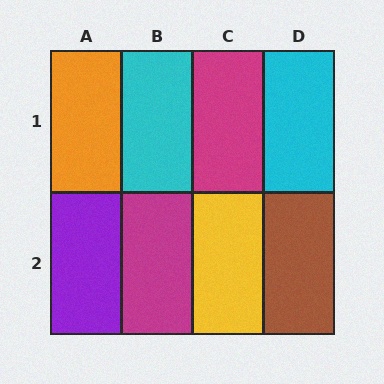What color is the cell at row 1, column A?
Orange.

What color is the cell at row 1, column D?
Cyan.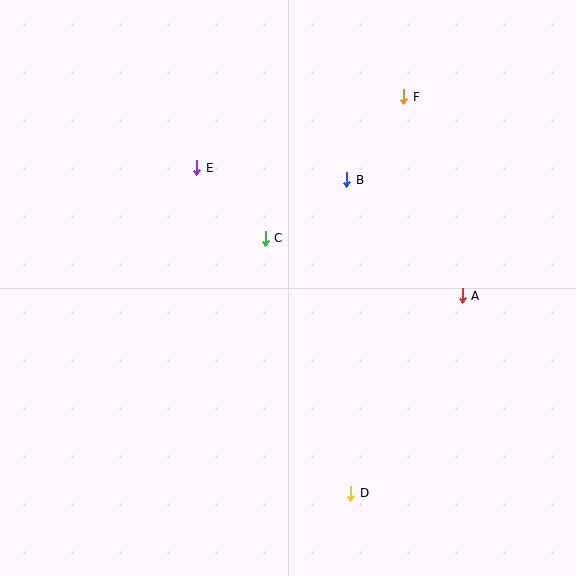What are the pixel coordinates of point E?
Point E is at (197, 168).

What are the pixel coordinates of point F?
Point F is at (404, 97).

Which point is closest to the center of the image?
Point C at (265, 238) is closest to the center.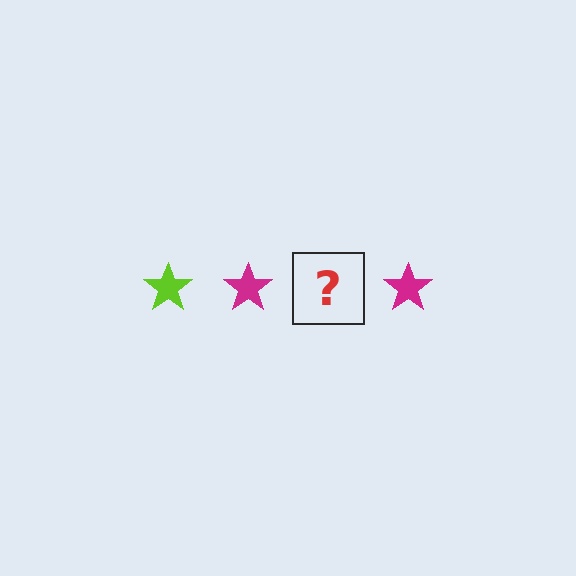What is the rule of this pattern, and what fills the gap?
The rule is that the pattern cycles through lime, magenta stars. The gap should be filled with a lime star.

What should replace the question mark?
The question mark should be replaced with a lime star.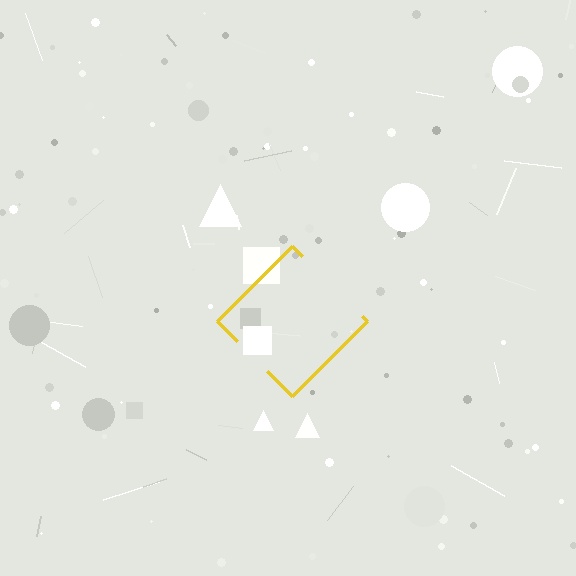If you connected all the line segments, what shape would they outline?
They would outline a diamond.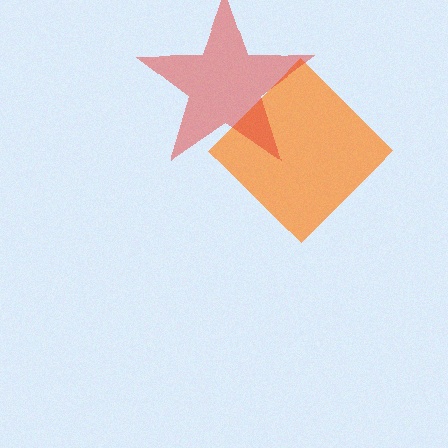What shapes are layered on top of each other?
The layered shapes are: an orange diamond, a red star.